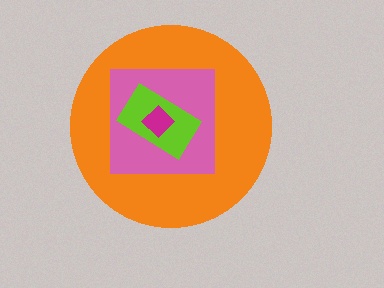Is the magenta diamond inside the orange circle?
Yes.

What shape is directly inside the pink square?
The lime rectangle.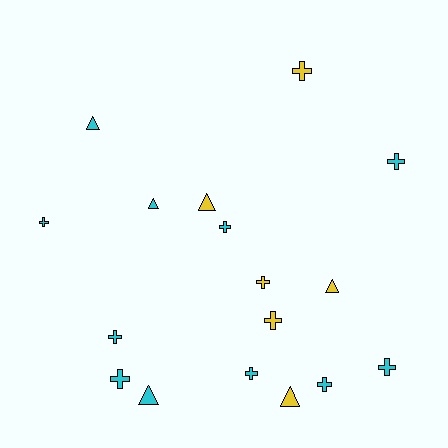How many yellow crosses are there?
There are 3 yellow crosses.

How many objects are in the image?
There are 17 objects.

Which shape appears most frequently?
Cross, with 11 objects.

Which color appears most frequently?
Cyan, with 11 objects.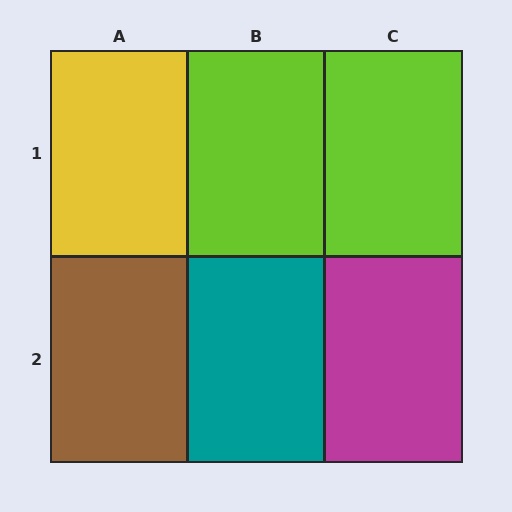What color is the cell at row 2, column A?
Brown.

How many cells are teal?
1 cell is teal.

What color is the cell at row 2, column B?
Teal.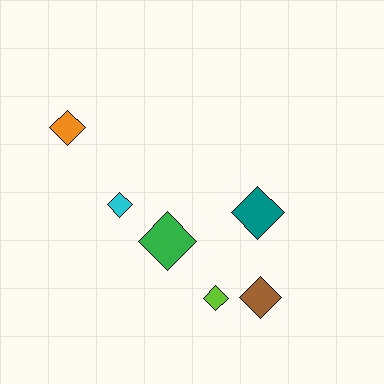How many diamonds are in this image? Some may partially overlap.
There are 6 diamonds.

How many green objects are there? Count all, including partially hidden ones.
There is 1 green object.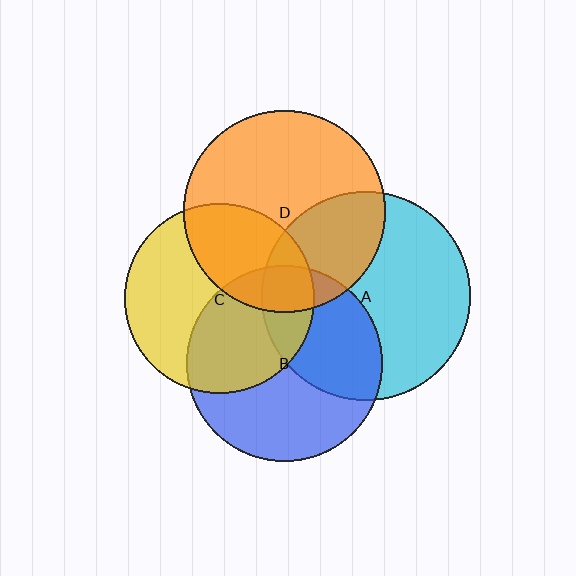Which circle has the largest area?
Circle A (cyan).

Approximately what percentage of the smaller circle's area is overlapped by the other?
Approximately 35%.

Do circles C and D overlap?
Yes.